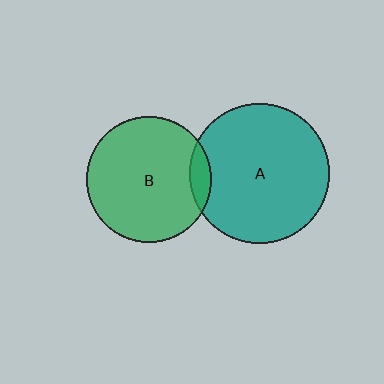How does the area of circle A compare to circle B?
Approximately 1.2 times.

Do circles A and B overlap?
Yes.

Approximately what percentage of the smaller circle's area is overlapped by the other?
Approximately 10%.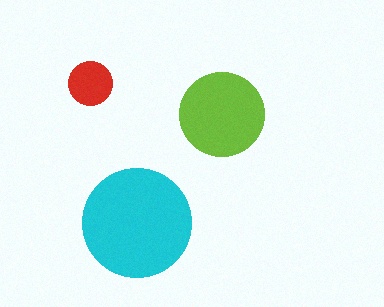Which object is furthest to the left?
The red circle is leftmost.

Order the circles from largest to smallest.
the cyan one, the lime one, the red one.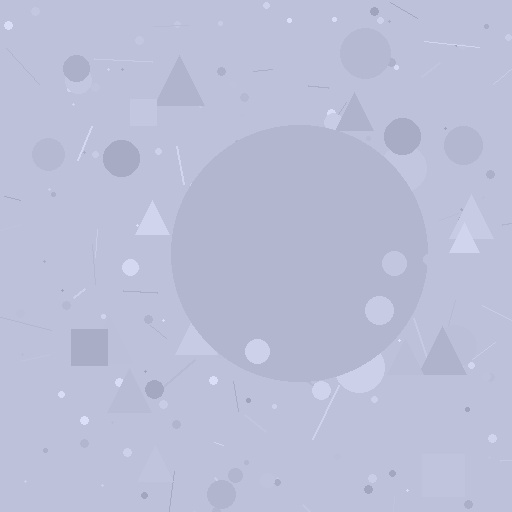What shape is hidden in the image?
A circle is hidden in the image.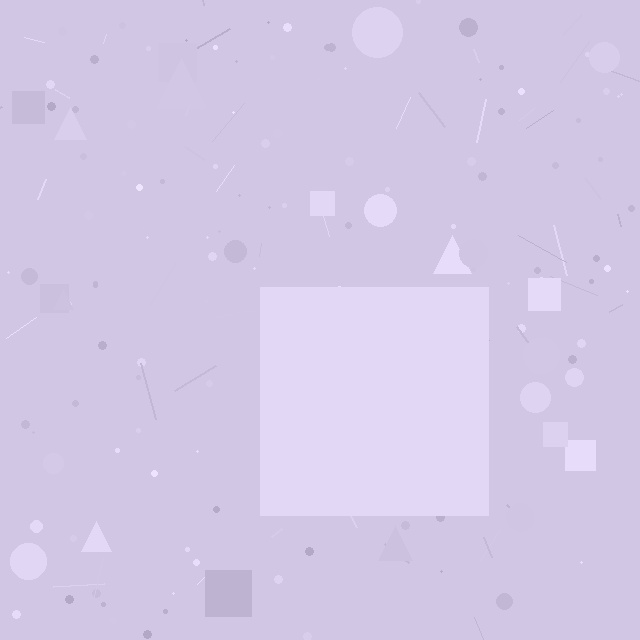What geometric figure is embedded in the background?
A square is embedded in the background.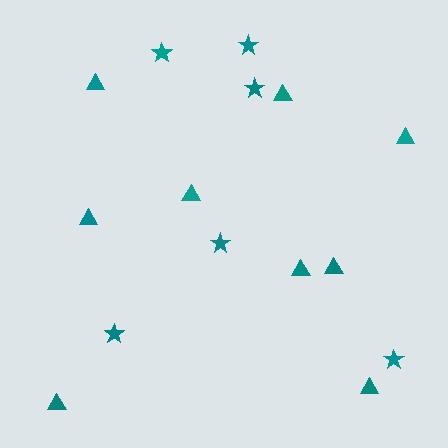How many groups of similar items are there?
There are 2 groups: one group of stars (6) and one group of triangles (9).